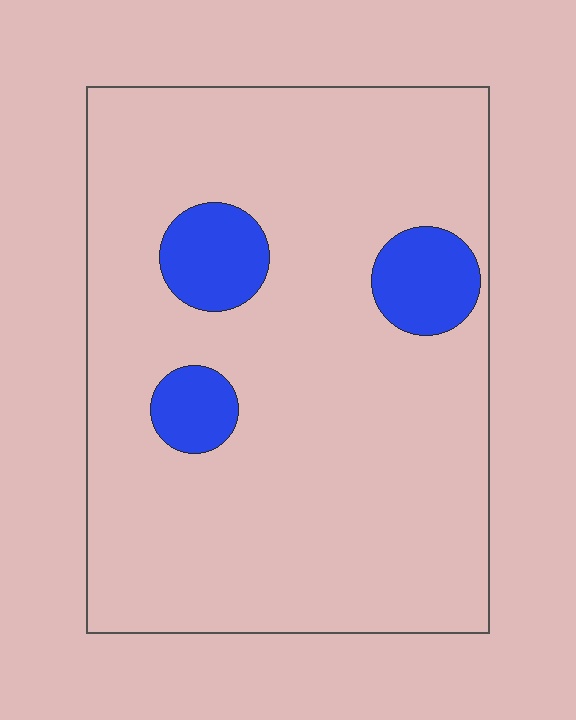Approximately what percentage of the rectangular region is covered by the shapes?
Approximately 10%.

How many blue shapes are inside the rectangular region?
3.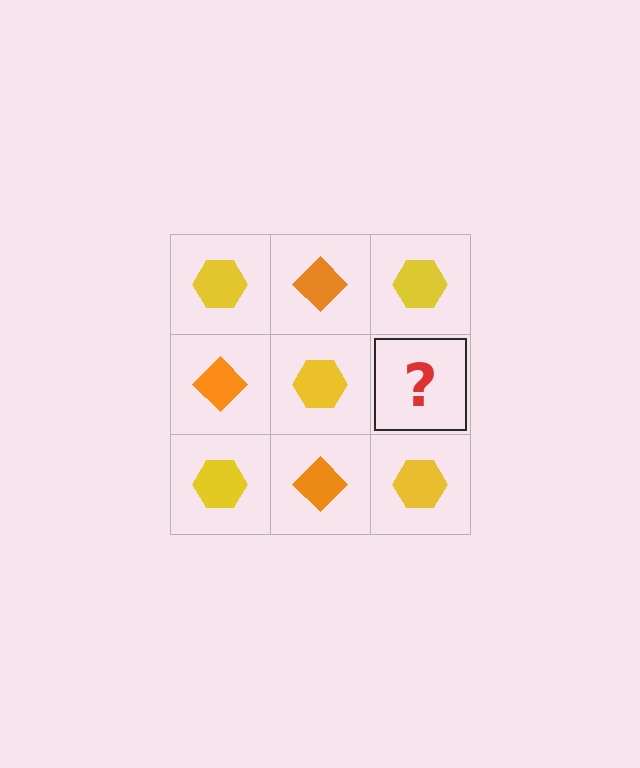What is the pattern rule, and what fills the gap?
The rule is that it alternates yellow hexagon and orange diamond in a checkerboard pattern. The gap should be filled with an orange diamond.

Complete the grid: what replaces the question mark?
The question mark should be replaced with an orange diamond.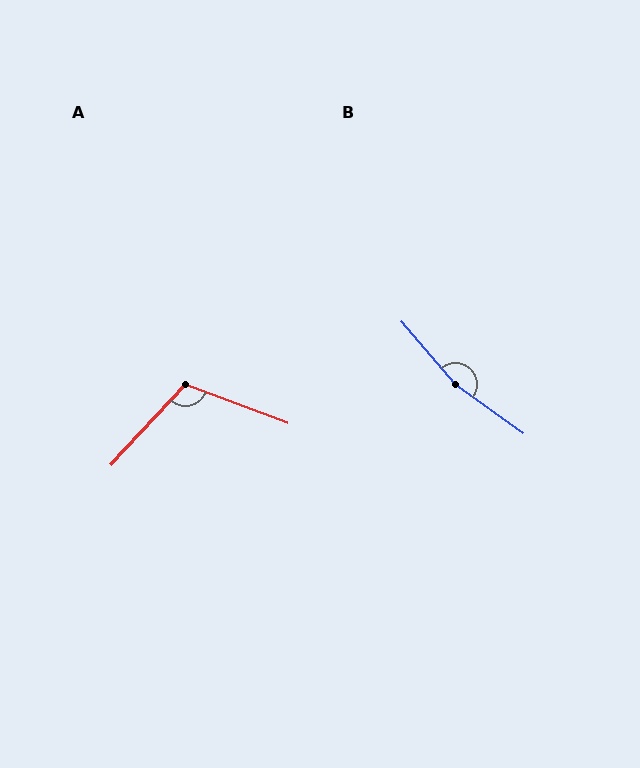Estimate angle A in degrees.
Approximately 112 degrees.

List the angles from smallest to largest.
A (112°), B (166°).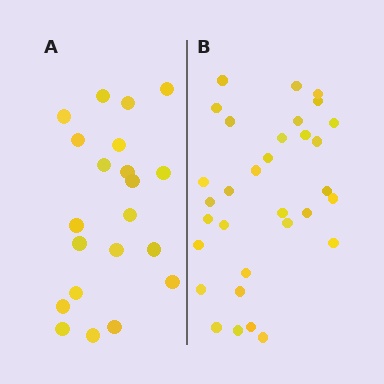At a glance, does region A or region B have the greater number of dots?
Region B (the right region) has more dots.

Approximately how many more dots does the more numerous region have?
Region B has roughly 12 or so more dots than region A.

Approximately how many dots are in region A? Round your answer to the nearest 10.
About 20 dots. (The exact count is 21, which rounds to 20.)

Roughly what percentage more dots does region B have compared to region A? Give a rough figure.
About 50% more.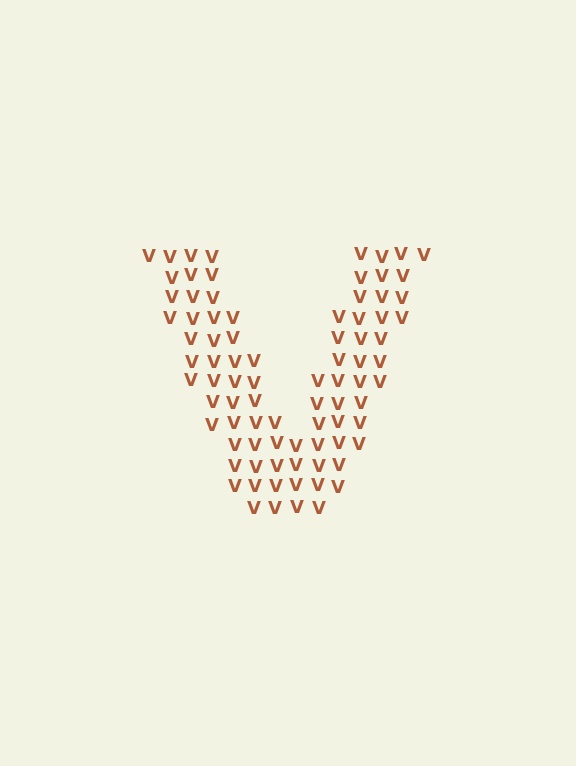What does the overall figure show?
The overall figure shows the letter V.